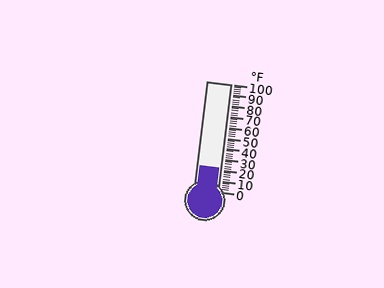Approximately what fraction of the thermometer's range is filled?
The thermometer is filled to approximately 20% of its range.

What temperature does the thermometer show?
The thermometer shows approximately 22°F.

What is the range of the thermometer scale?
The thermometer scale ranges from 0°F to 100°F.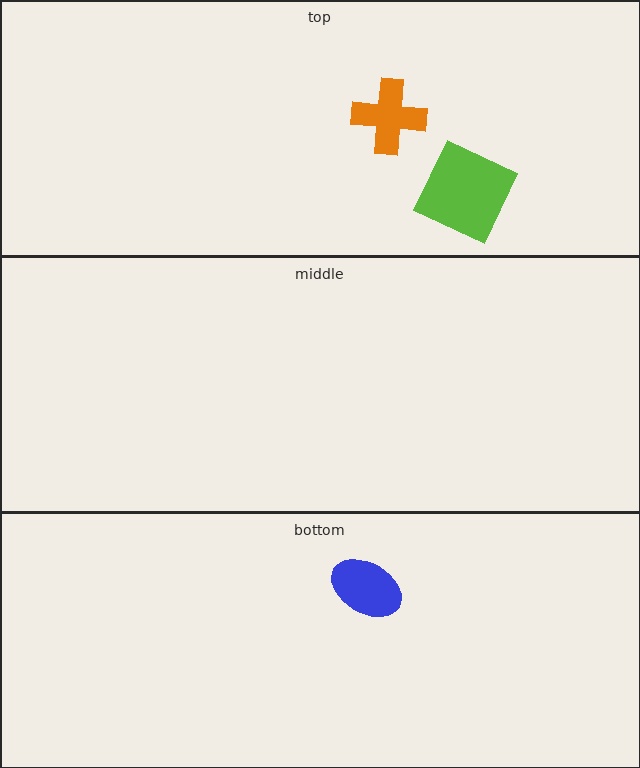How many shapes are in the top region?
2.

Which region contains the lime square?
The top region.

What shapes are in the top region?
The lime square, the orange cross.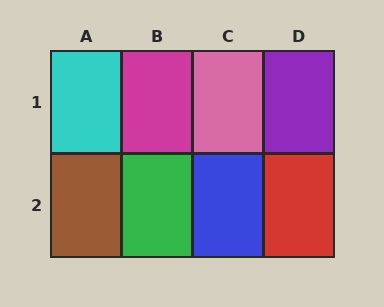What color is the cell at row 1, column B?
Magenta.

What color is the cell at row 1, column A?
Cyan.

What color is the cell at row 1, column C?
Pink.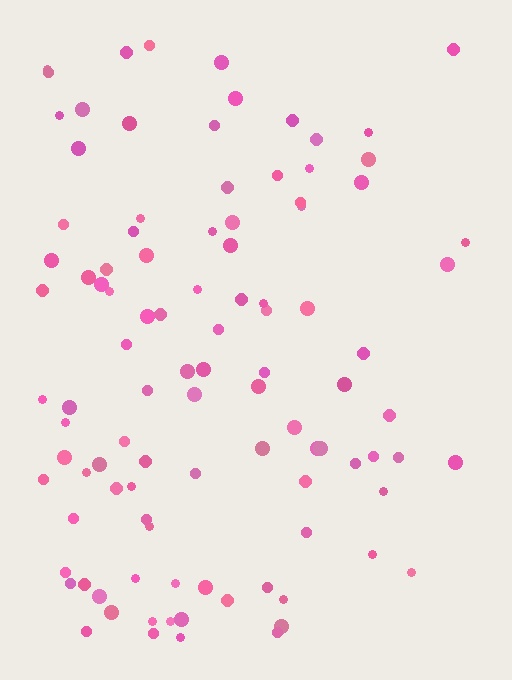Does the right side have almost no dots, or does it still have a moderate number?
Still a moderate number, just noticeably fewer than the left.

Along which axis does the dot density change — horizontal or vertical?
Horizontal.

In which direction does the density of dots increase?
From right to left, with the left side densest.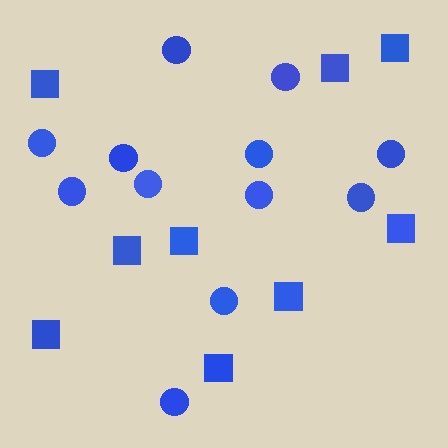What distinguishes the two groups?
There are 2 groups: one group of squares (9) and one group of circles (12).